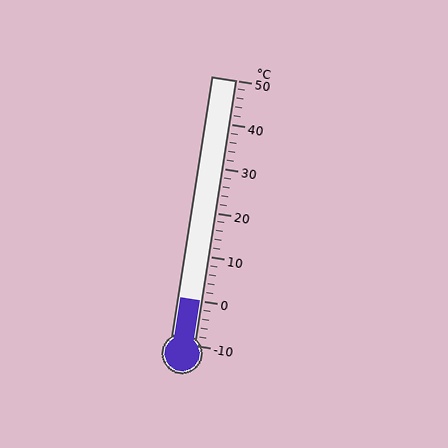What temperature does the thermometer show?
The thermometer shows approximately 0°C.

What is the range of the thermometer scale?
The thermometer scale ranges from -10°C to 50°C.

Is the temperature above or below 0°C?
The temperature is at 0°C.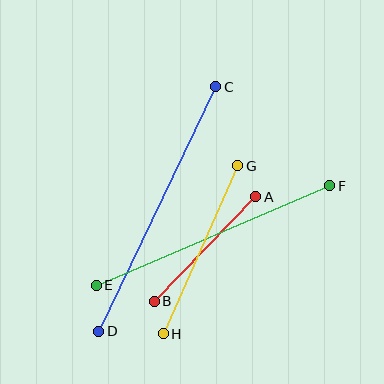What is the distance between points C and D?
The distance is approximately 271 pixels.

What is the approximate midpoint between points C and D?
The midpoint is at approximately (157, 209) pixels.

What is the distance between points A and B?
The distance is approximately 146 pixels.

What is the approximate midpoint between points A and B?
The midpoint is at approximately (205, 249) pixels.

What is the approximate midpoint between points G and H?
The midpoint is at approximately (201, 250) pixels.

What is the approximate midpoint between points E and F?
The midpoint is at approximately (213, 235) pixels.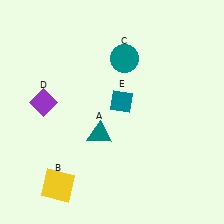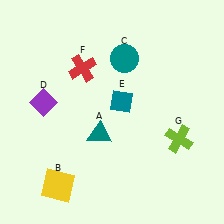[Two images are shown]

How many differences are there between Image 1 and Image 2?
There are 2 differences between the two images.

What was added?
A red cross (F), a lime cross (G) were added in Image 2.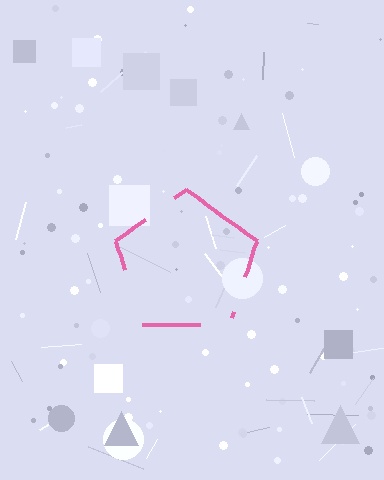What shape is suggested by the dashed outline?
The dashed outline suggests a pentagon.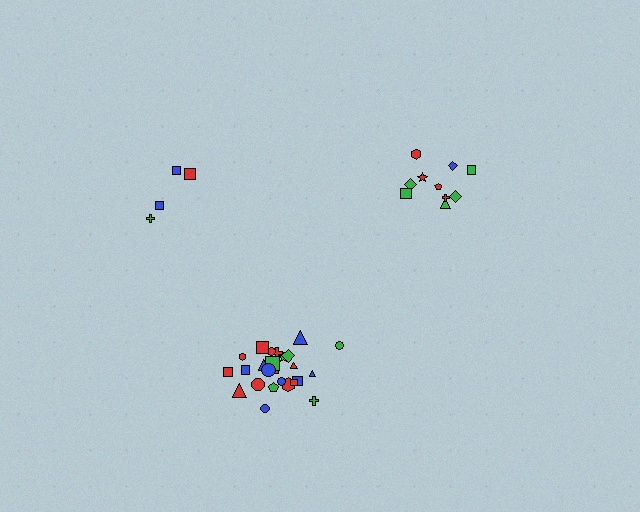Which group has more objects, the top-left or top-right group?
The top-right group.